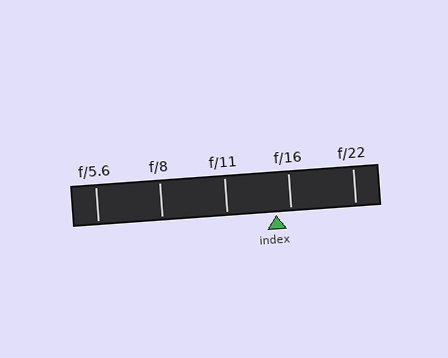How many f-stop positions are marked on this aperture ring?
There are 5 f-stop positions marked.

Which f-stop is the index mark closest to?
The index mark is closest to f/16.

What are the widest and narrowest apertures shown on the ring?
The widest aperture shown is f/5.6 and the narrowest is f/22.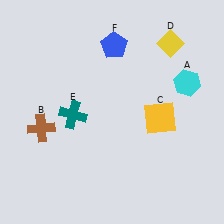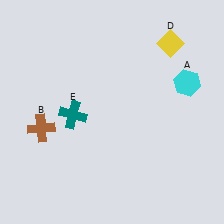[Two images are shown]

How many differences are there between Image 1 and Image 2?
There are 2 differences between the two images.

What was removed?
The blue pentagon (F), the yellow square (C) were removed in Image 2.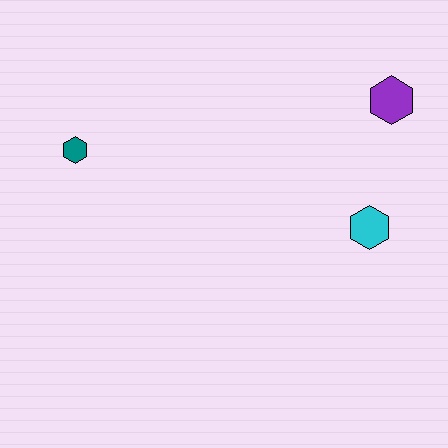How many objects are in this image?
There are 3 objects.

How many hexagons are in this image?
There are 3 hexagons.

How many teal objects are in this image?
There is 1 teal object.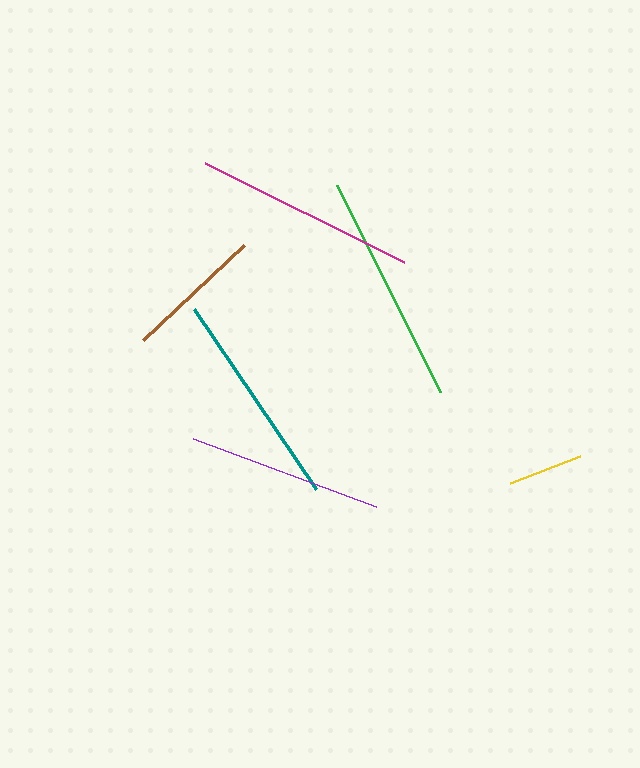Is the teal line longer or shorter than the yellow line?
The teal line is longer than the yellow line.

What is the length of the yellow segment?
The yellow segment is approximately 75 pixels long.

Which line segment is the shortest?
The yellow line is the shortest at approximately 75 pixels.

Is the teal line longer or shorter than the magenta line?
The magenta line is longer than the teal line.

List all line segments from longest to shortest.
From longest to shortest: green, magenta, teal, purple, brown, yellow.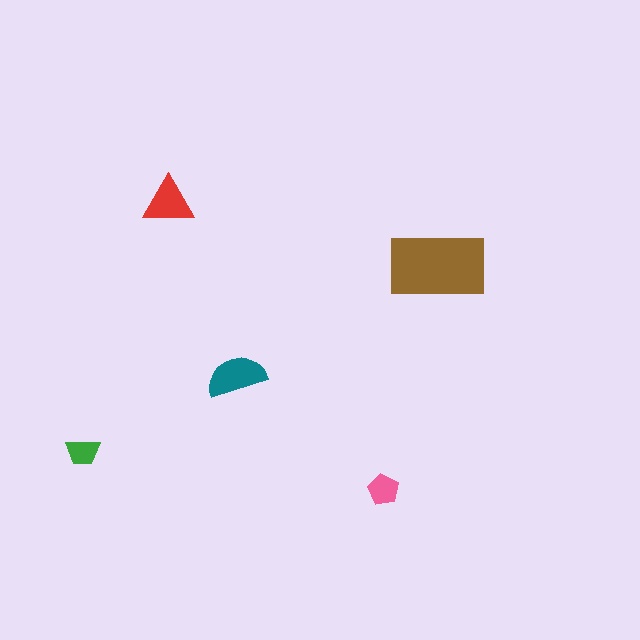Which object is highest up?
The red triangle is topmost.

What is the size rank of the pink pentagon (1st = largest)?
4th.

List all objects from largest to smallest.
The brown rectangle, the teal semicircle, the red triangle, the pink pentagon, the green trapezoid.